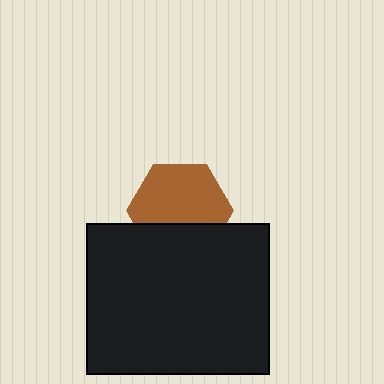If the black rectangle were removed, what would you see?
You would see the complete brown hexagon.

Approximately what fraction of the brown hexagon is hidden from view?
Roughly 33% of the brown hexagon is hidden behind the black rectangle.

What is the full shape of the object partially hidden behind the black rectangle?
The partially hidden object is a brown hexagon.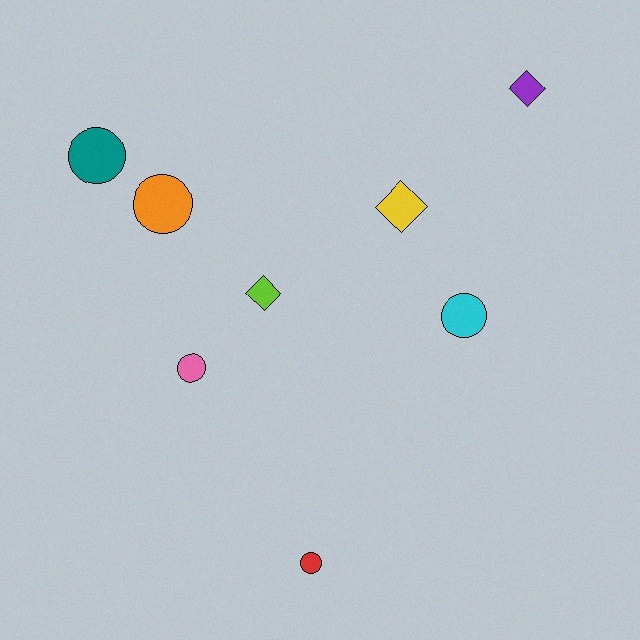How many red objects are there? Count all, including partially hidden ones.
There is 1 red object.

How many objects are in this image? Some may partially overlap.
There are 8 objects.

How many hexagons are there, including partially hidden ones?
There are no hexagons.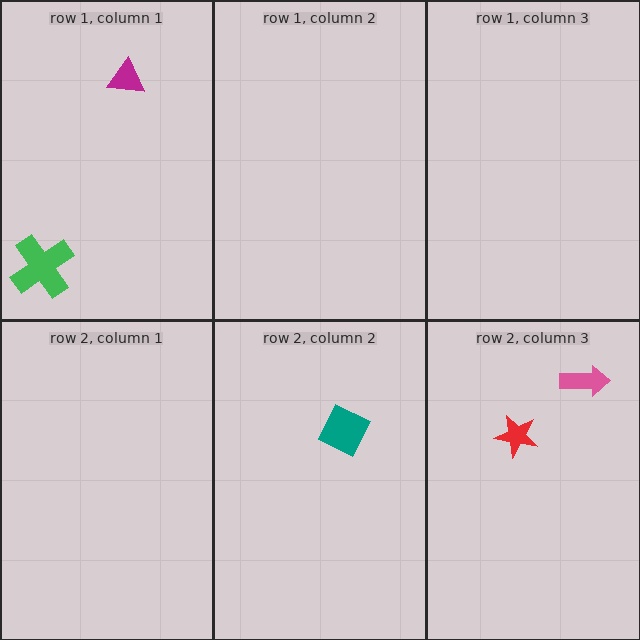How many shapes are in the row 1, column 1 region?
2.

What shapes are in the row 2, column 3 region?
The red star, the pink arrow.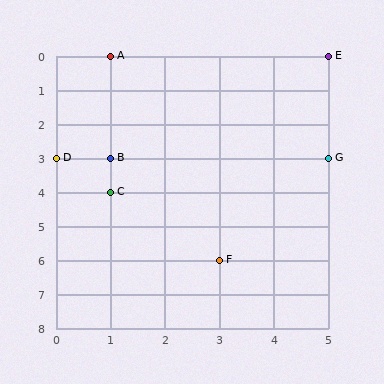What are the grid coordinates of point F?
Point F is at grid coordinates (3, 6).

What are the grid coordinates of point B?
Point B is at grid coordinates (1, 3).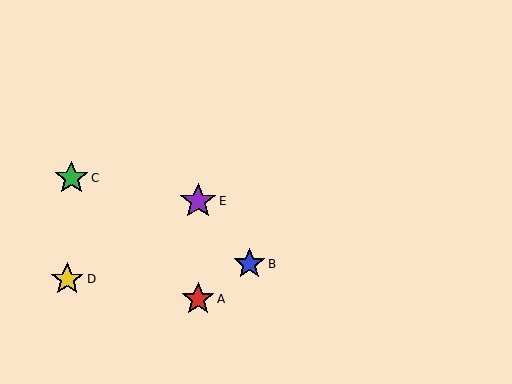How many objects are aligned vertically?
2 objects (A, E) are aligned vertically.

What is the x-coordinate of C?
Object C is at x≈71.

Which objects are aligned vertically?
Objects A, E are aligned vertically.